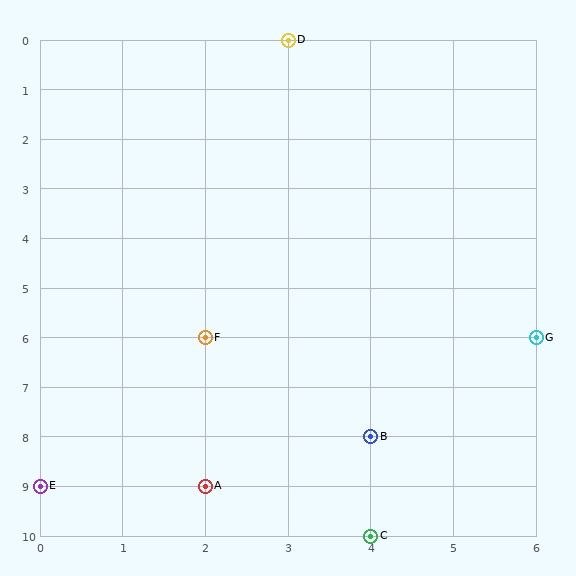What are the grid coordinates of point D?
Point D is at grid coordinates (3, 0).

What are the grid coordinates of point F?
Point F is at grid coordinates (2, 6).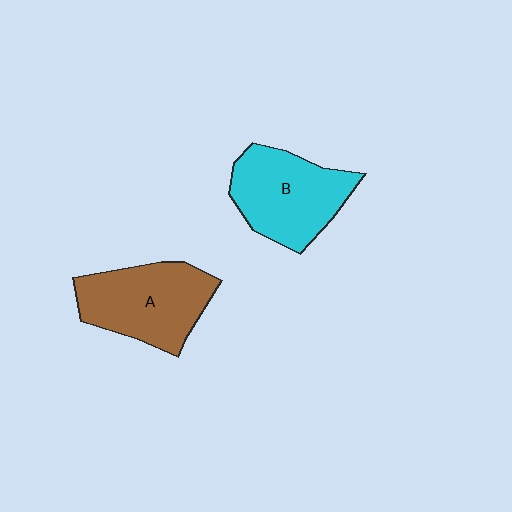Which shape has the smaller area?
Shape B (cyan).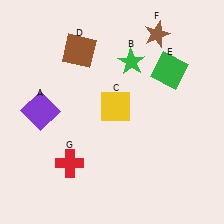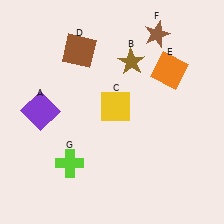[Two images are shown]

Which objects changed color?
B changed from green to brown. E changed from green to orange. G changed from red to lime.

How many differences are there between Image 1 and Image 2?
There are 3 differences between the two images.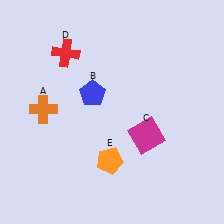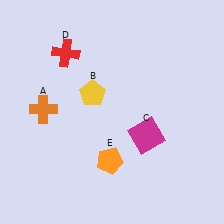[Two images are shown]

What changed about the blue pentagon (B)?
In Image 1, B is blue. In Image 2, it changed to yellow.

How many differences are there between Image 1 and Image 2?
There is 1 difference between the two images.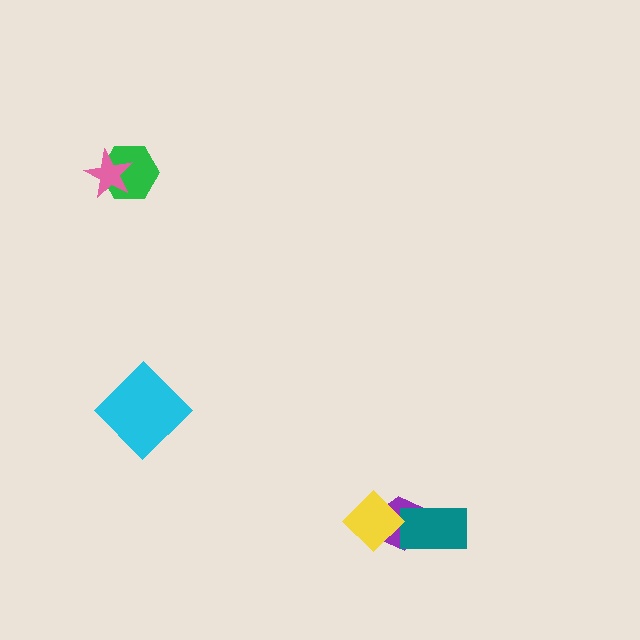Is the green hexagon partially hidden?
Yes, it is partially covered by another shape.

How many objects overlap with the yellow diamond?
1 object overlaps with the yellow diamond.